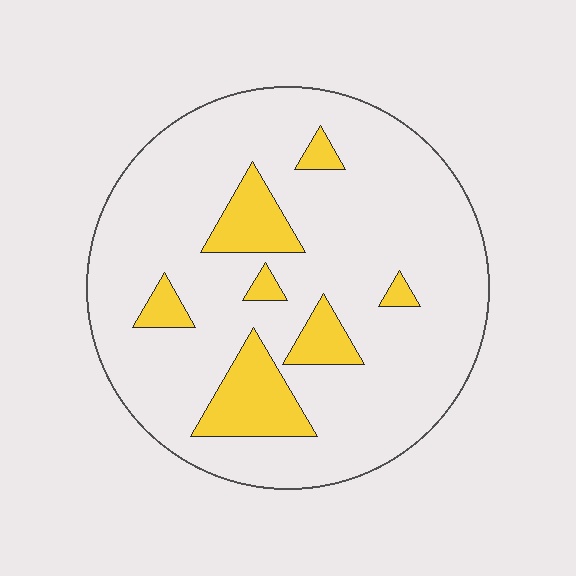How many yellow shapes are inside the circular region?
7.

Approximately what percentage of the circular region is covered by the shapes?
Approximately 15%.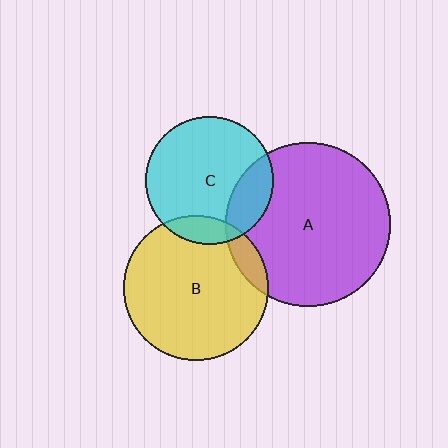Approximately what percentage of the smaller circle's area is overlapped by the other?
Approximately 10%.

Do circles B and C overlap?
Yes.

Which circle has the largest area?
Circle A (purple).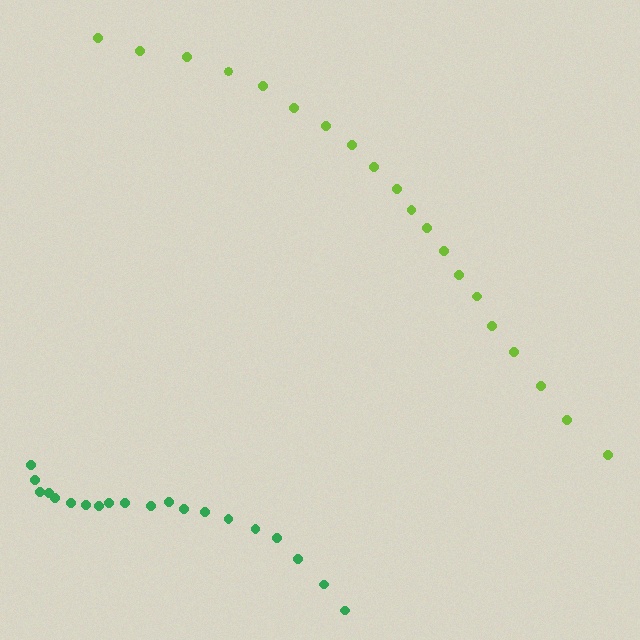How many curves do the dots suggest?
There are 2 distinct paths.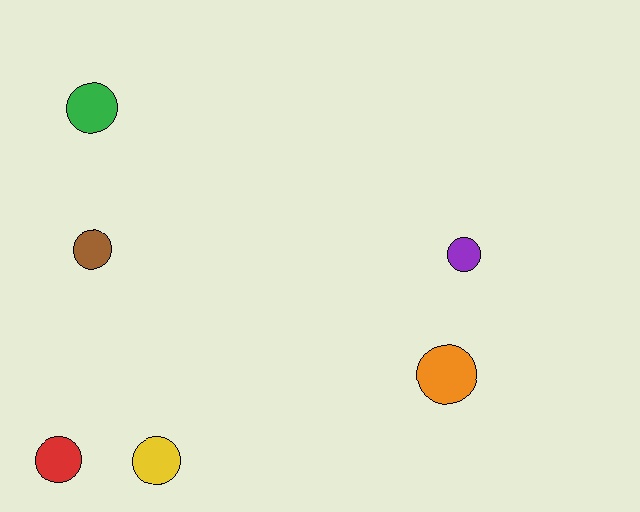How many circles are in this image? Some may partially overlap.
There are 6 circles.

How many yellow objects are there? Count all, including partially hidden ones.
There is 1 yellow object.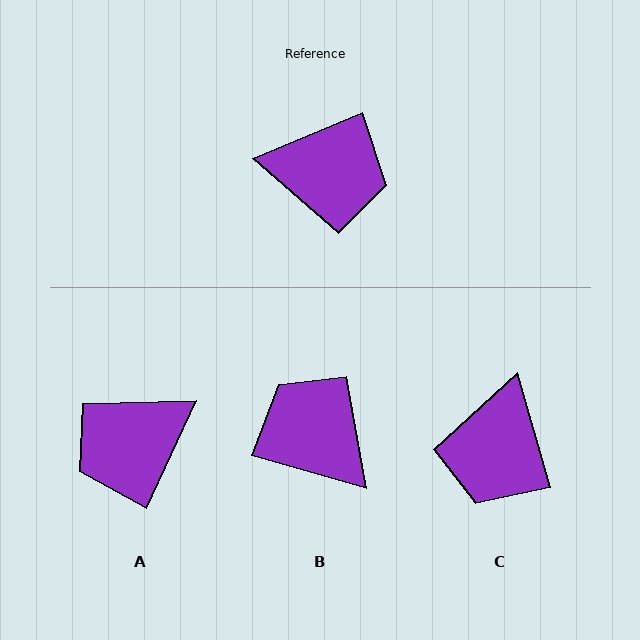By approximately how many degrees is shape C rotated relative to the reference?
Approximately 96 degrees clockwise.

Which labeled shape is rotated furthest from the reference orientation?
B, about 142 degrees away.